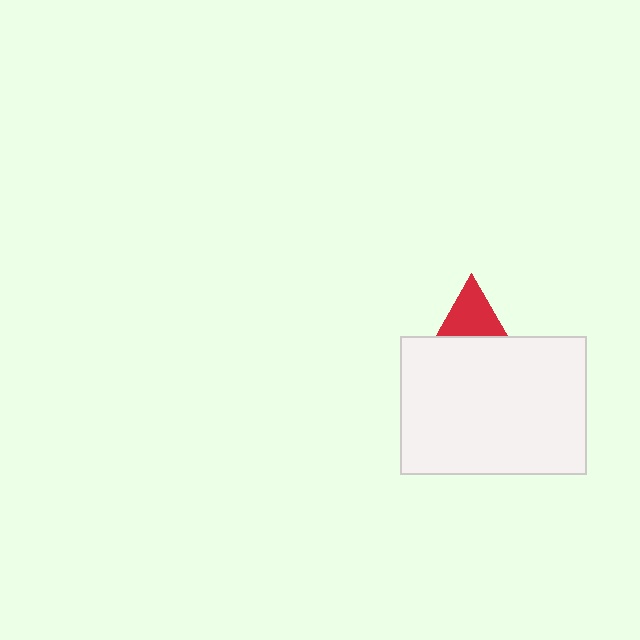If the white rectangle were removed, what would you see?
You would see the complete red triangle.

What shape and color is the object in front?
The object in front is a white rectangle.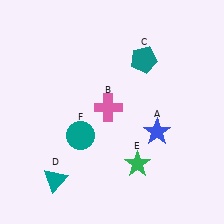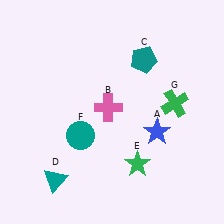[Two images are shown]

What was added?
A green cross (G) was added in Image 2.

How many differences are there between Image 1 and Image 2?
There is 1 difference between the two images.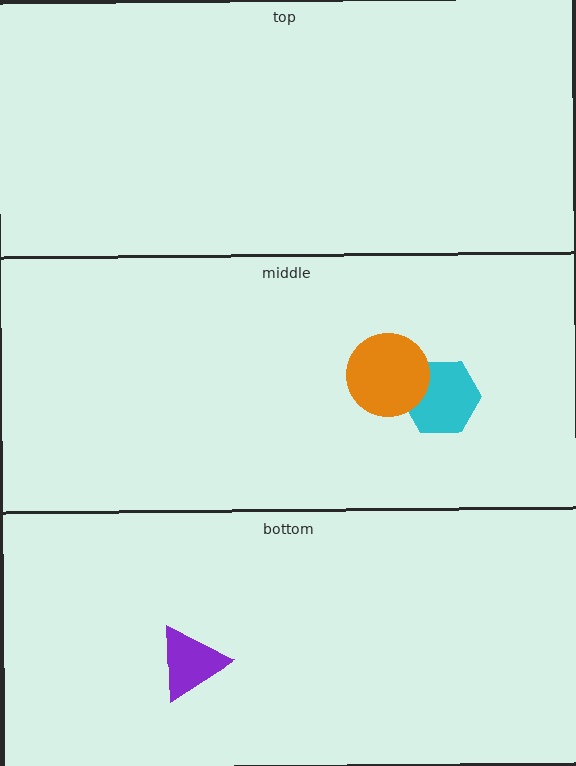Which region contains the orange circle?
The middle region.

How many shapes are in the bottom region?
1.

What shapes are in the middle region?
The cyan hexagon, the orange circle.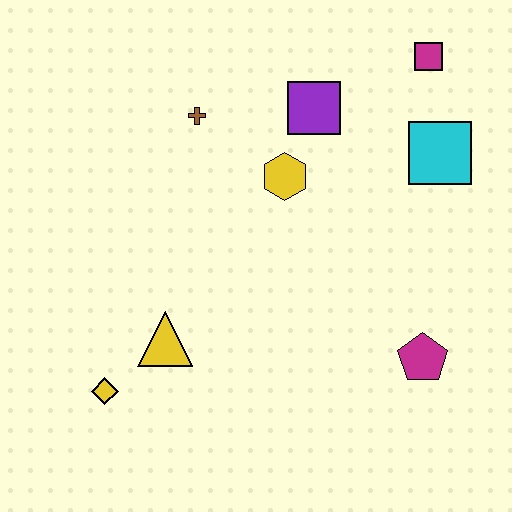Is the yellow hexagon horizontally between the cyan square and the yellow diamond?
Yes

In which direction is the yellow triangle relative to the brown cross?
The yellow triangle is below the brown cross.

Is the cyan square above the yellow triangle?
Yes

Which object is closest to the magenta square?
The cyan square is closest to the magenta square.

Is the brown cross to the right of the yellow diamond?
Yes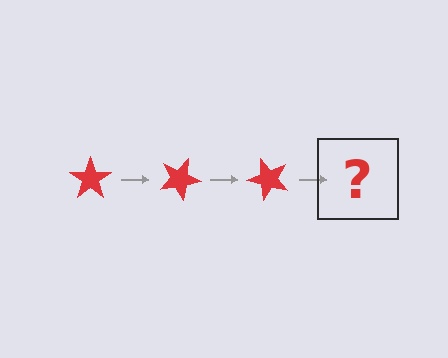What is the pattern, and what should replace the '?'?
The pattern is that the star rotates 25 degrees each step. The '?' should be a red star rotated 75 degrees.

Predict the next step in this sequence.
The next step is a red star rotated 75 degrees.